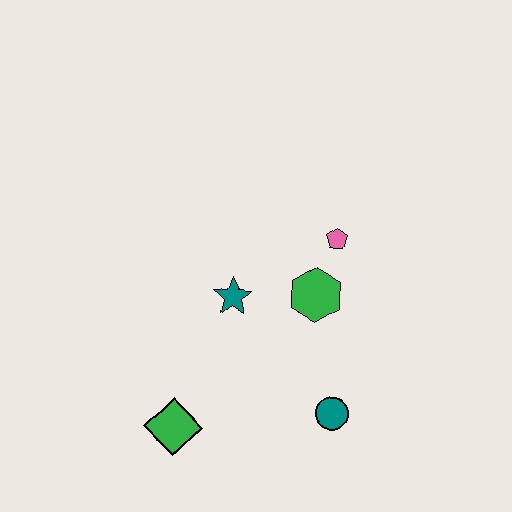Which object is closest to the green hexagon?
The pink pentagon is closest to the green hexagon.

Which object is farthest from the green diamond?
The pink pentagon is farthest from the green diamond.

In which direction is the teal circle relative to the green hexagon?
The teal circle is below the green hexagon.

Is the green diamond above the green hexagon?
No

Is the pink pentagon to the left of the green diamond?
No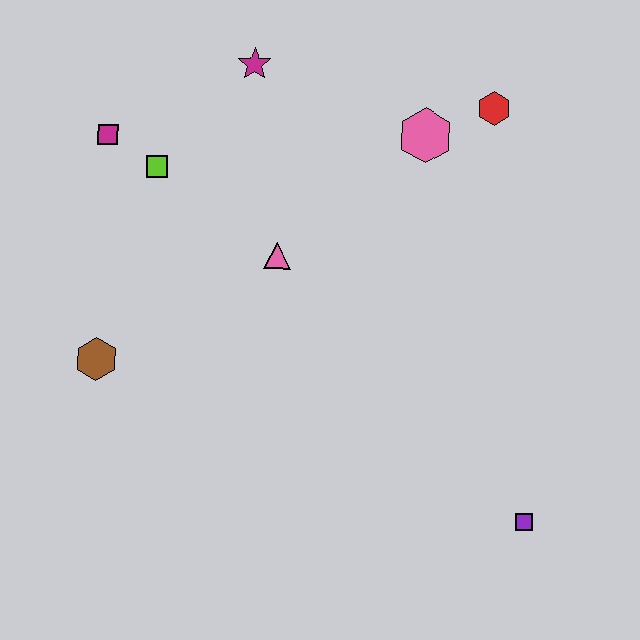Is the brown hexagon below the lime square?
Yes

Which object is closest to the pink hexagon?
The red hexagon is closest to the pink hexagon.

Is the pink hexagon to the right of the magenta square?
Yes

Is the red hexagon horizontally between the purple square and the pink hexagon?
Yes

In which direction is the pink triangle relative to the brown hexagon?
The pink triangle is to the right of the brown hexagon.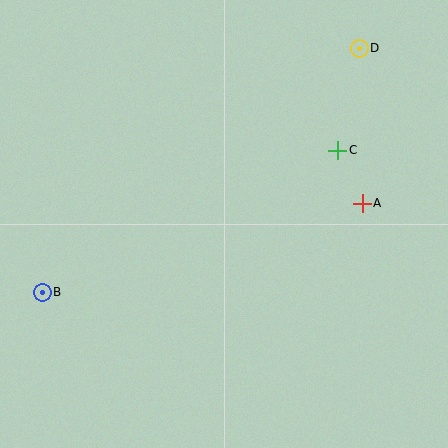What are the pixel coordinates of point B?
Point B is at (42, 292).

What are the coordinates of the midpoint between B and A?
The midpoint between B and A is at (202, 248).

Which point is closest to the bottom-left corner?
Point B is closest to the bottom-left corner.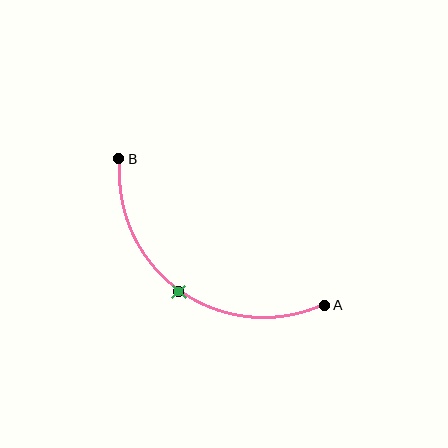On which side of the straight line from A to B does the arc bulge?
The arc bulges below and to the left of the straight line connecting A and B.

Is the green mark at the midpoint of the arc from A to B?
Yes. The green mark lies on the arc at equal arc-length from both A and B — it is the arc midpoint.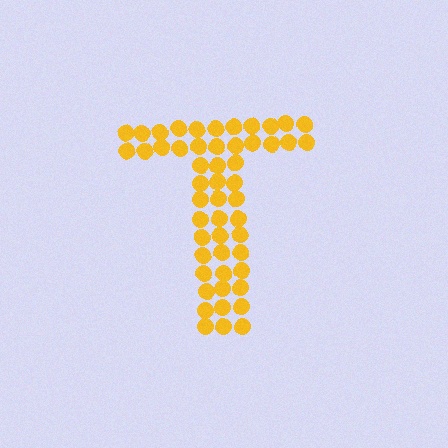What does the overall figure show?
The overall figure shows the letter T.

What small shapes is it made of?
It is made of small circles.